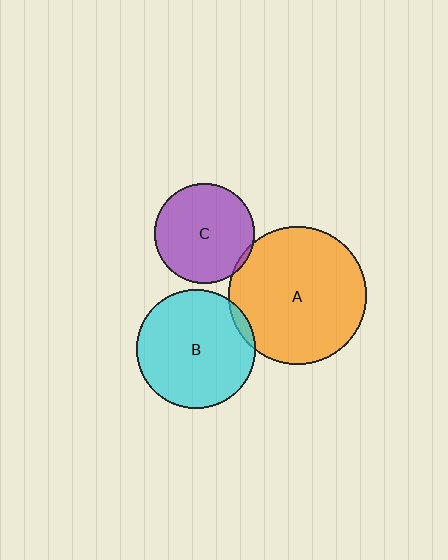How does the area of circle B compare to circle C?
Approximately 1.4 times.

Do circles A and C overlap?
Yes.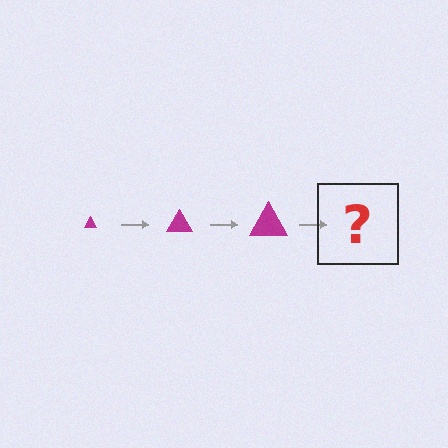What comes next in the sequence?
The next element should be a magenta triangle, larger than the previous one.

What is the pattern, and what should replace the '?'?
The pattern is that the triangle gets progressively larger each step. The '?' should be a magenta triangle, larger than the previous one.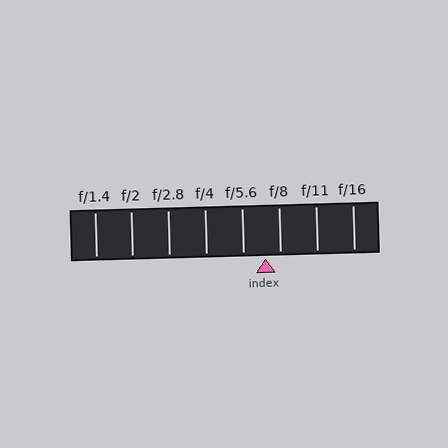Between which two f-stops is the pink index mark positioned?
The index mark is between f/5.6 and f/8.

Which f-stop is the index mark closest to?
The index mark is closest to f/8.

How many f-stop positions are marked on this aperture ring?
There are 8 f-stop positions marked.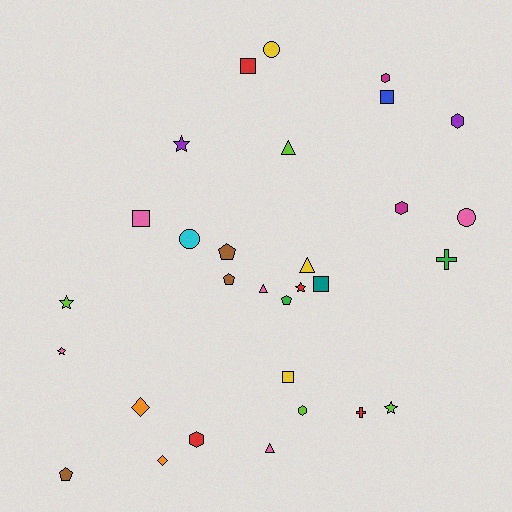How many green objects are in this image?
There are 2 green objects.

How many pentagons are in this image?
There are 4 pentagons.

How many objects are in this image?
There are 30 objects.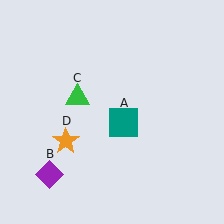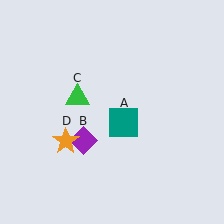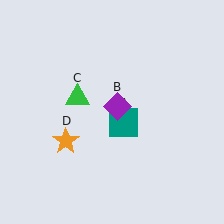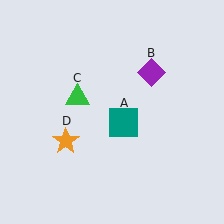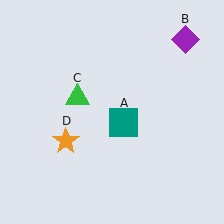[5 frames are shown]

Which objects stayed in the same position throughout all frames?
Teal square (object A) and green triangle (object C) and orange star (object D) remained stationary.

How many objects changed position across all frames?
1 object changed position: purple diamond (object B).